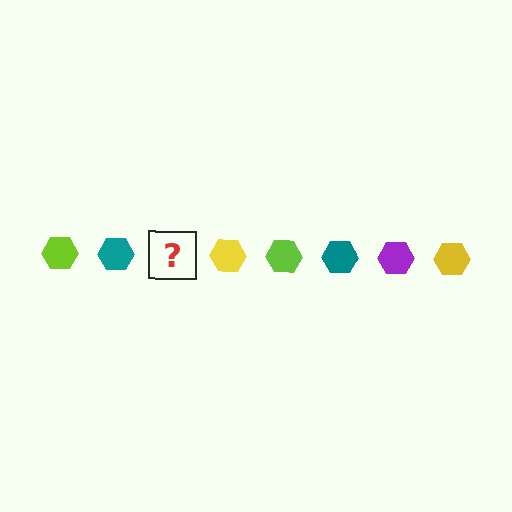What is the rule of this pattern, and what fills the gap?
The rule is that the pattern cycles through lime, teal, purple, yellow hexagons. The gap should be filled with a purple hexagon.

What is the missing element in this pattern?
The missing element is a purple hexagon.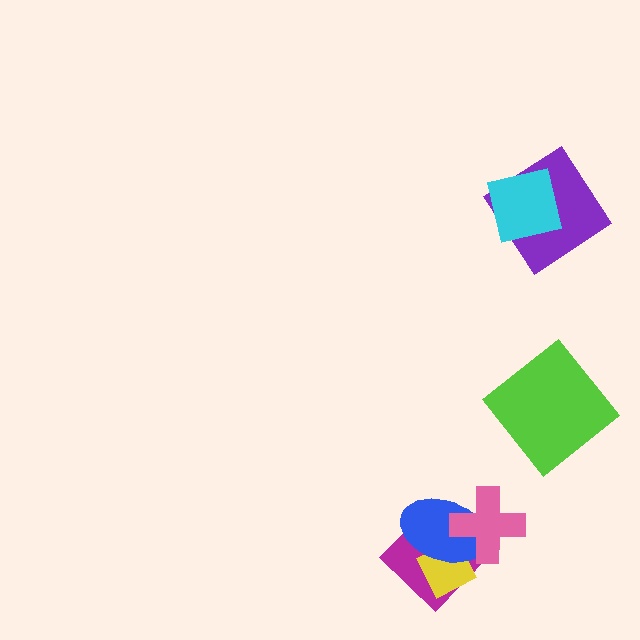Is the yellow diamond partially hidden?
Yes, it is partially covered by another shape.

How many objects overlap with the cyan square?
1 object overlaps with the cyan square.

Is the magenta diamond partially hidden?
Yes, it is partially covered by another shape.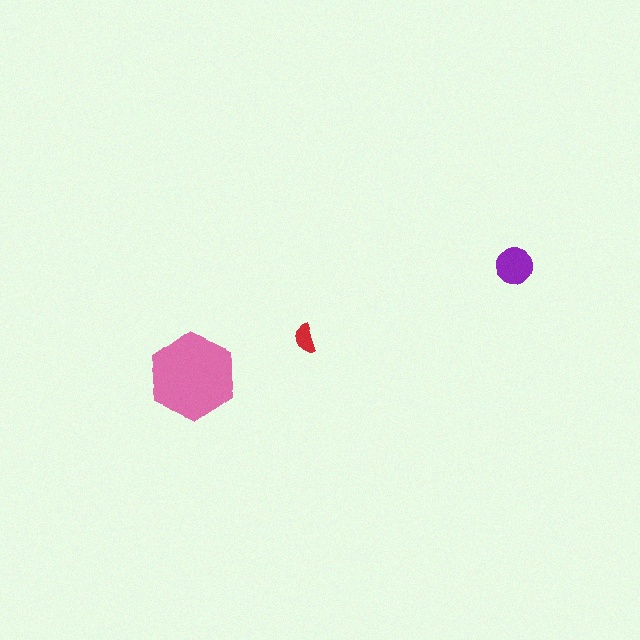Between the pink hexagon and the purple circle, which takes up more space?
The pink hexagon.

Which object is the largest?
The pink hexagon.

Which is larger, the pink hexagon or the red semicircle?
The pink hexagon.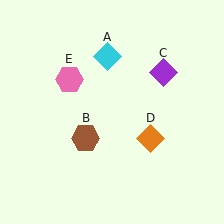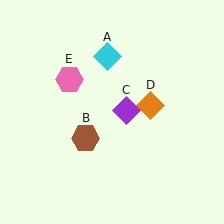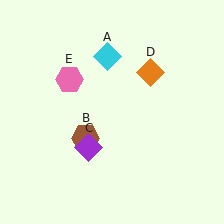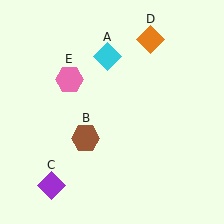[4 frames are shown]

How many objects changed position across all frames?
2 objects changed position: purple diamond (object C), orange diamond (object D).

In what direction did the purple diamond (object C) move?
The purple diamond (object C) moved down and to the left.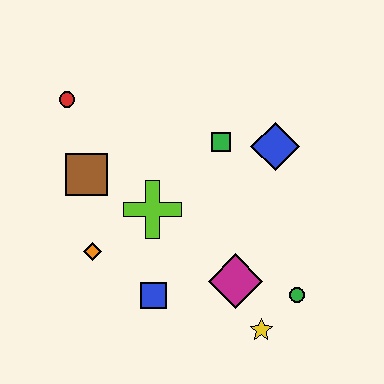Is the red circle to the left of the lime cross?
Yes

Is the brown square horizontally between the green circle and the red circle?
Yes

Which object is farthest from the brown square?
The green circle is farthest from the brown square.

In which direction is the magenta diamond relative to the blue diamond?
The magenta diamond is below the blue diamond.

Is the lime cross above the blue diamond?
No